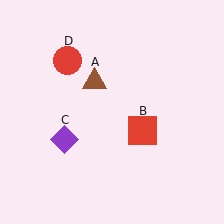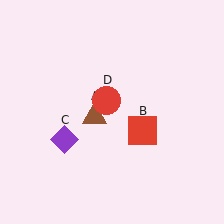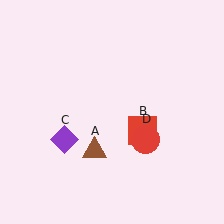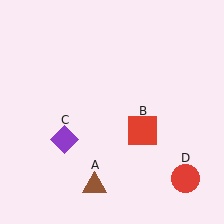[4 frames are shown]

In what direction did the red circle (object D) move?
The red circle (object D) moved down and to the right.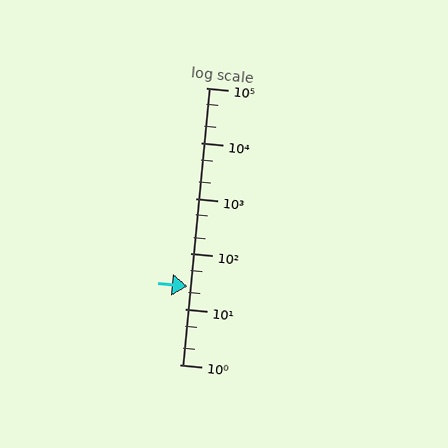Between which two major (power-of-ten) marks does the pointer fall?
The pointer is between 10 and 100.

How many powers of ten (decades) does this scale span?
The scale spans 5 decades, from 1 to 100000.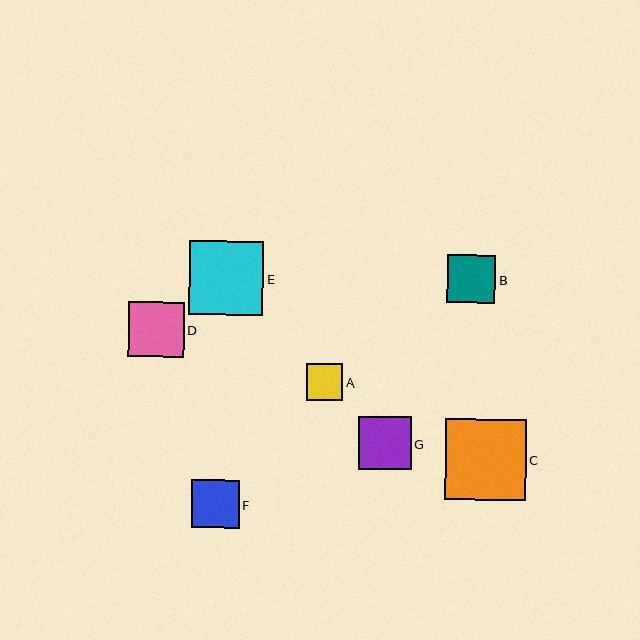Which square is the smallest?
Square A is the smallest with a size of approximately 37 pixels.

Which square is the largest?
Square C is the largest with a size of approximately 80 pixels.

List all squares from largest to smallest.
From largest to smallest: C, E, D, G, F, B, A.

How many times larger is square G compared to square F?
Square G is approximately 1.1 times the size of square F.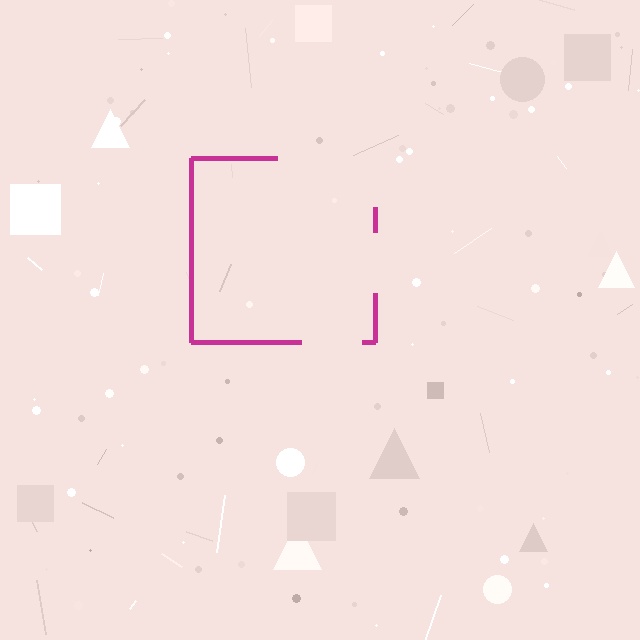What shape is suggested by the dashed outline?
The dashed outline suggests a square.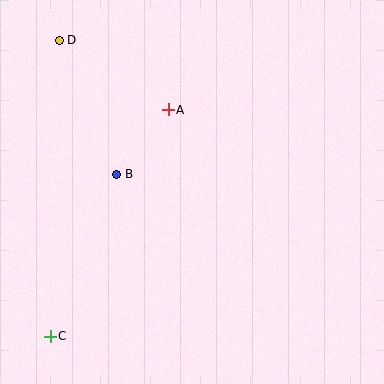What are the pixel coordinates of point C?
Point C is at (50, 336).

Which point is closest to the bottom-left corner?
Point C is closest to the bottom-left corner.